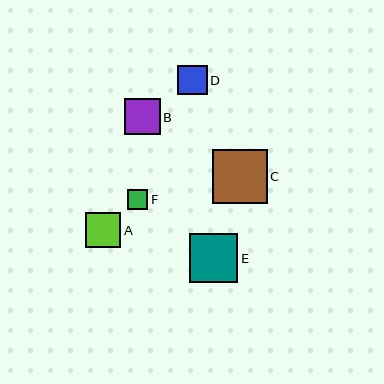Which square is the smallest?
Square F is the smallest with a size of approximately 20 pixels.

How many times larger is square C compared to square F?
Square C is approximately 2.7 times the size of square F.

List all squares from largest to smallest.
From largest to smallest: C, E, B, A, D, F.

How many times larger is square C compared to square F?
Square C is approximately 2.7 times the size of square F.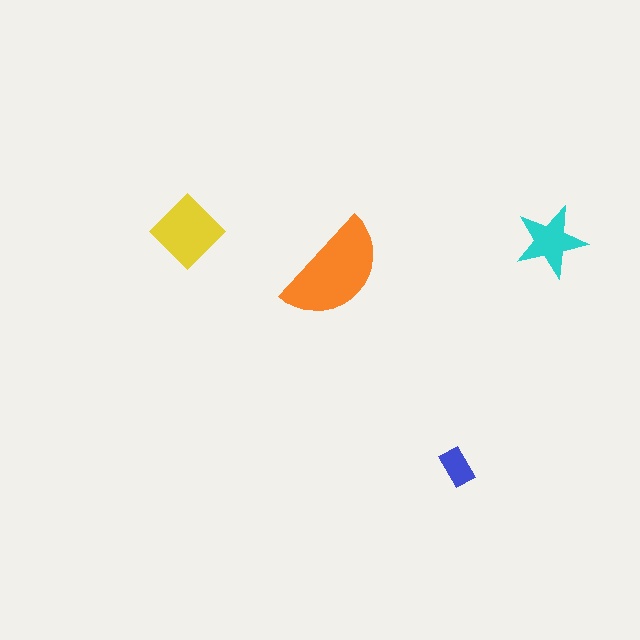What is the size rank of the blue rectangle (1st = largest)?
4th.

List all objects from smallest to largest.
The blue rectangle, the cyan star, the yellow diamond, the orange semicircle.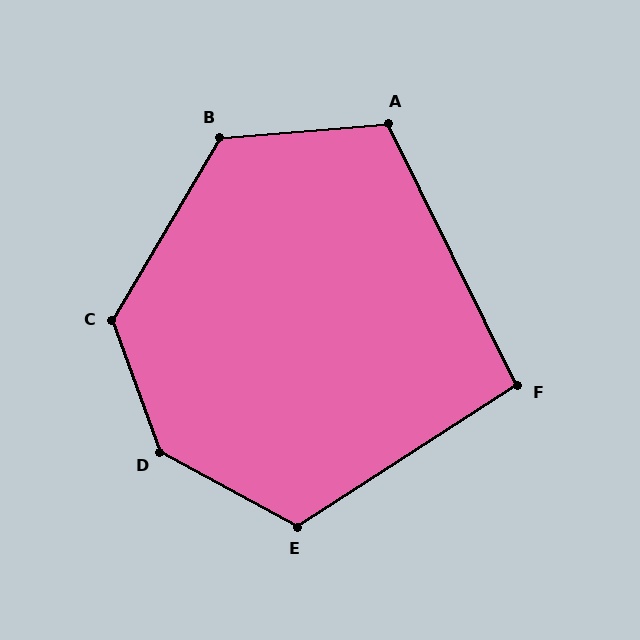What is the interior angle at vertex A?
Approximately 111 degrees (obtuse).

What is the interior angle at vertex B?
Approximately 125 degrees (obtuse).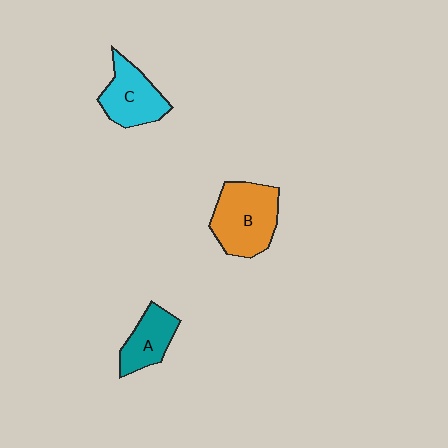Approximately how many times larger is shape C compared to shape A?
Approximately 1.2 times.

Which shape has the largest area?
Shape B (orange).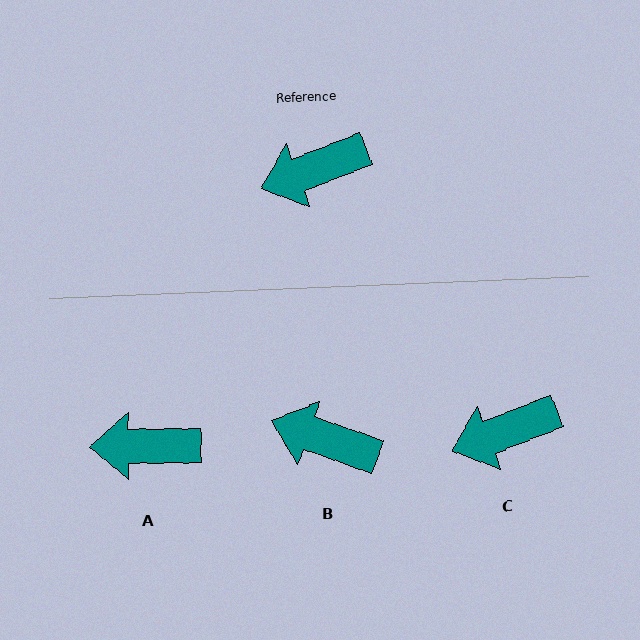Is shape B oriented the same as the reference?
No, it is off by about 40 degrees.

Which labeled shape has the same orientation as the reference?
C.